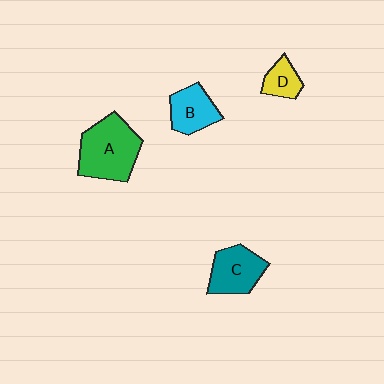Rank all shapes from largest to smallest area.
From largest to smallest: A (green), C (teal), B (cyan), D (yellow).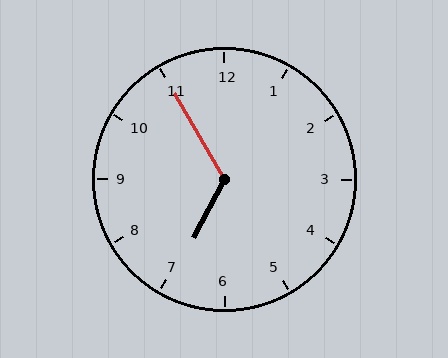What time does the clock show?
6:55.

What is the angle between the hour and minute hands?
Approximately 122 degrees.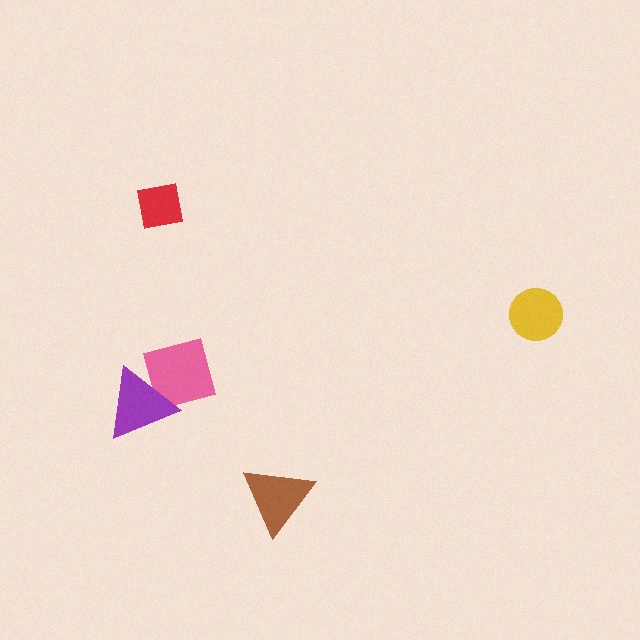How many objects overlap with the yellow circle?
0 objects overlap with the yellow circle.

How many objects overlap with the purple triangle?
1 object overlaps with the purple triangle.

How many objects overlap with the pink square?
1 object overlaps with the pink square.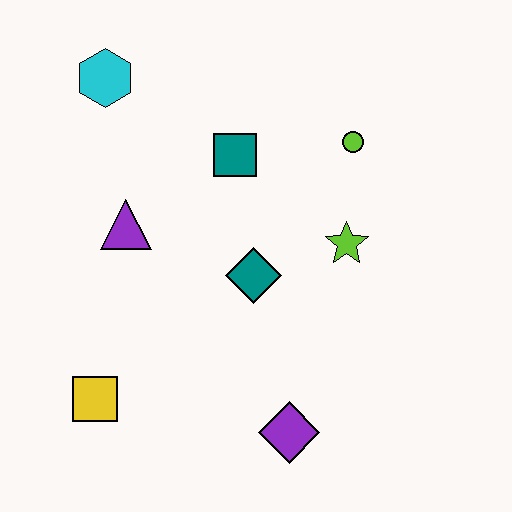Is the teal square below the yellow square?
No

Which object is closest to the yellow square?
The purple triangle is closest to the yellow square.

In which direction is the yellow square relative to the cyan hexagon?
The yellow square is below the cyan hexagon.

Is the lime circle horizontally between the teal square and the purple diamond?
No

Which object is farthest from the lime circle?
The yellow square is farthest from the lime circle.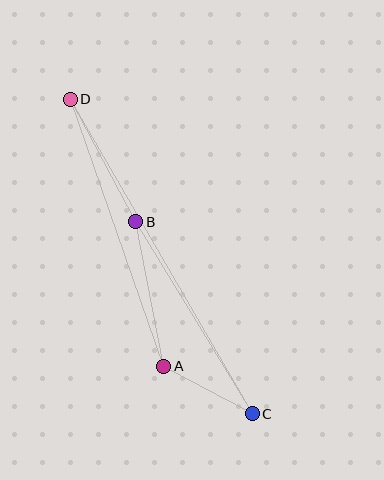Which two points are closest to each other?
Points A and C are closest to each other.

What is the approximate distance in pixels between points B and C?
The distance between B and C is approximately 224 pixels.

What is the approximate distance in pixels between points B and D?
The distance between B and D is approximately 139 pixels.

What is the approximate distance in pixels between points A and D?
The distance between A and D is approximately 283 pixels.